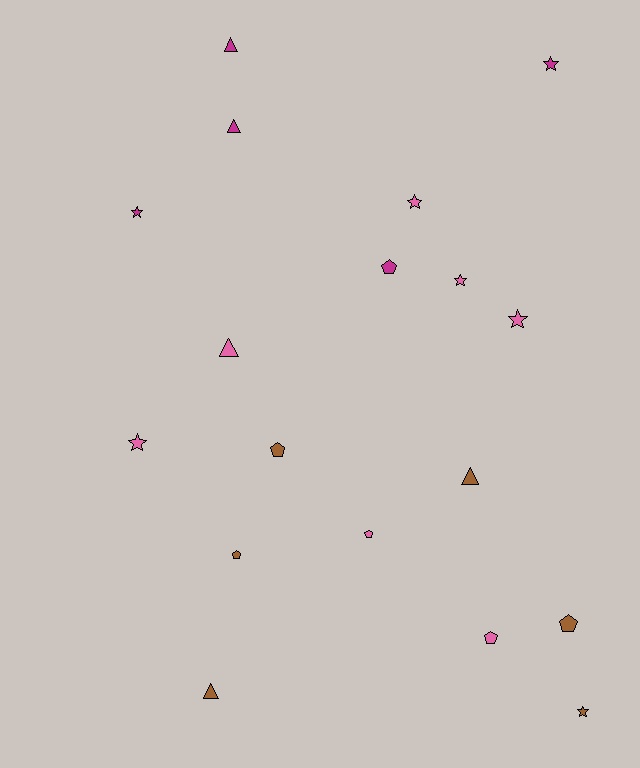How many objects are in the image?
There are 18 objects.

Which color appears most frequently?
Pink, with 7 objects.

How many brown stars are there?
There is 1 brown star.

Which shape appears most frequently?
Star, with 7 objects.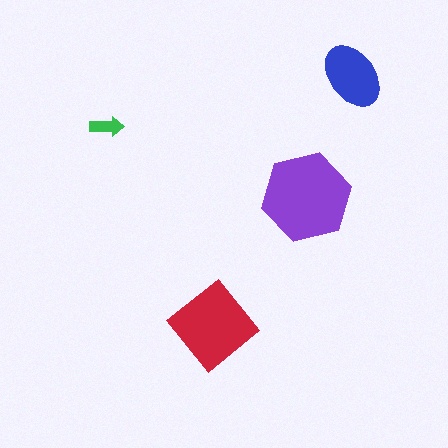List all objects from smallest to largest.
The green arrow, the blue ellipse, the red diamond, the purple hexagon.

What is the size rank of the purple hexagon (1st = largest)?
1st.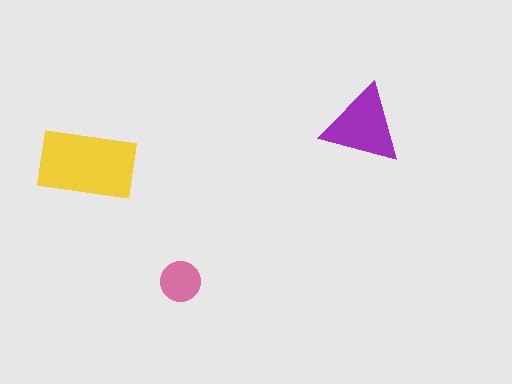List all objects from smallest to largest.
The pink circle, the purple triangle, the yellow rectangle.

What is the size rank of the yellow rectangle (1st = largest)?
1st.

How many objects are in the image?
There are 3 objects in the image.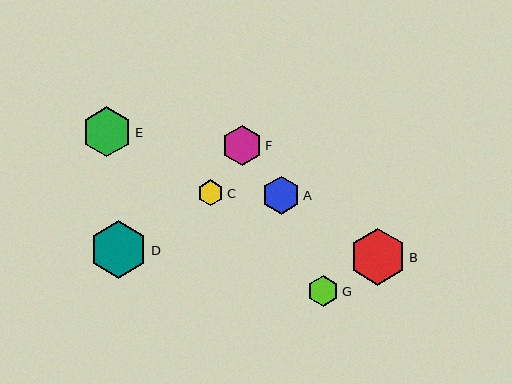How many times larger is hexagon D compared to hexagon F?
Hexagon D is approximately 1.4 times the size of hexagon F.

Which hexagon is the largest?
Hexagon D is the largest with a size of approximately 58 pixels.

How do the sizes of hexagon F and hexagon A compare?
Hexagon F and hexagon A are approximately the same size.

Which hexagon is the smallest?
Hexagon C is the smallest with a size of approximately 26 pixels.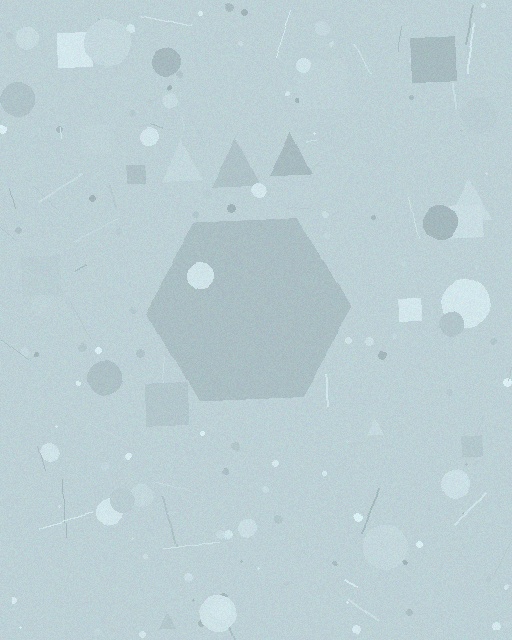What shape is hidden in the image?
A hexagon is hidden in the image.